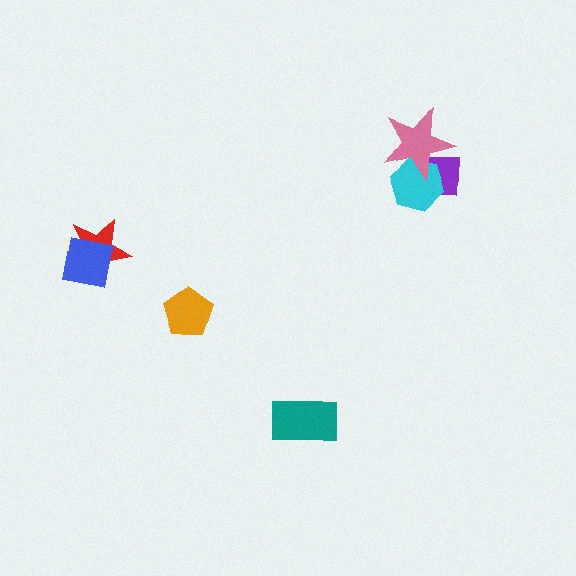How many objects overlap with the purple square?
2 objects overlap with the purple square.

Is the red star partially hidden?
Yes, it is partially covered by another shape.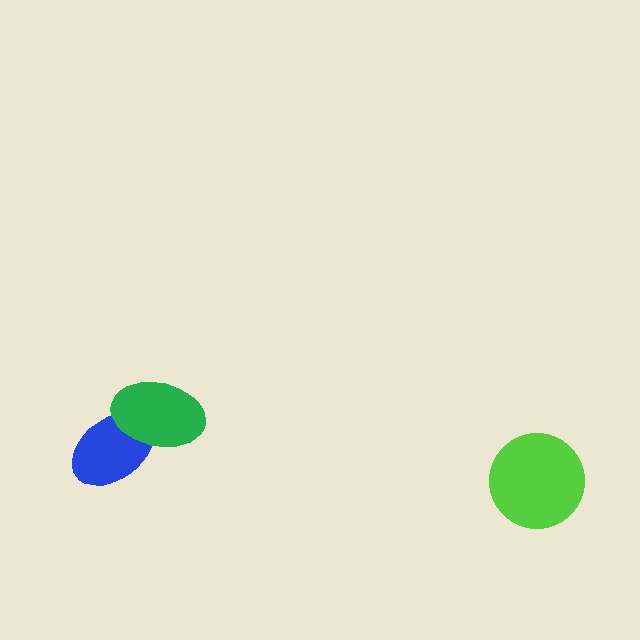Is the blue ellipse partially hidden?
Yes, it is partially covered by another shape.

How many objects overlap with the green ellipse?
1 object overlaps with the green ellipse.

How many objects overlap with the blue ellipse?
1 object overlaps with the blue ellipse.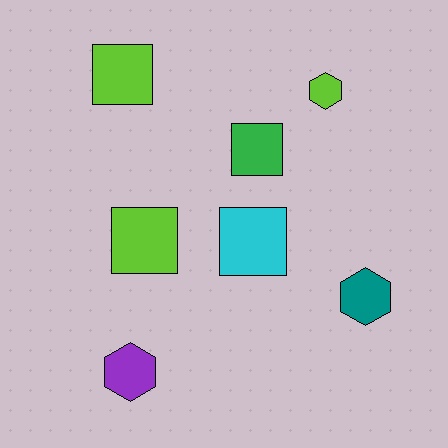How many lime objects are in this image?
There are 3 lime objects.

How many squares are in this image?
There are 4 squares.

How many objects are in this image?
There are 7 objects.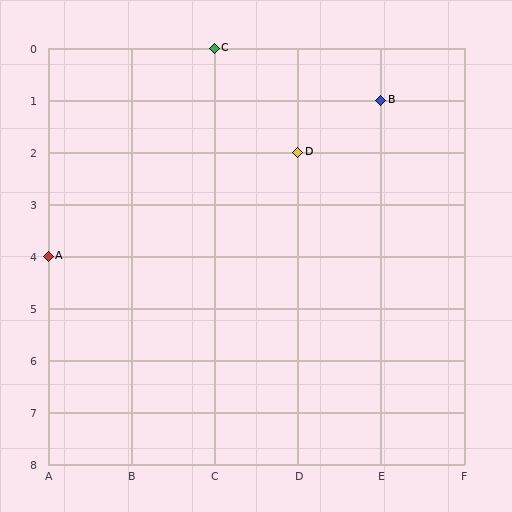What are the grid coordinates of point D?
Point D is at grid coordinates (D, 2).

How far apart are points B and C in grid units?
Points B and C are 2 columns and 1 row apart (about 2.2 grid units diagonally).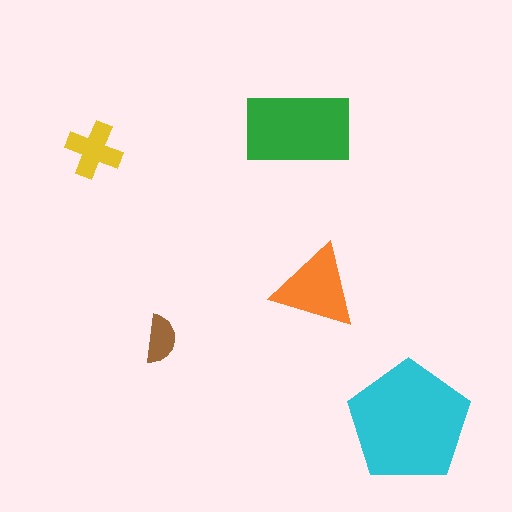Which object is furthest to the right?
The cyan pentagon is rightmost.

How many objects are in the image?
There are 5 objects in the image.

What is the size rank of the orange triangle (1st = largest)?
3rd.